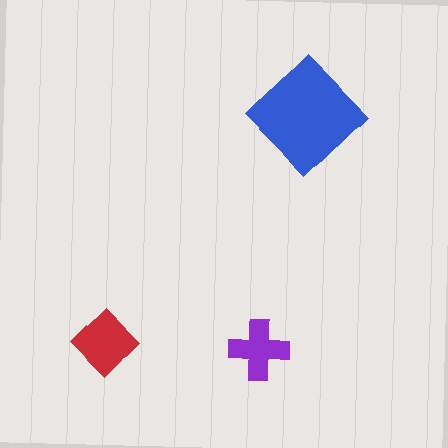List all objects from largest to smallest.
The blue diamond, the red diamond, the purple cross.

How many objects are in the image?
There are 3 objects in the image.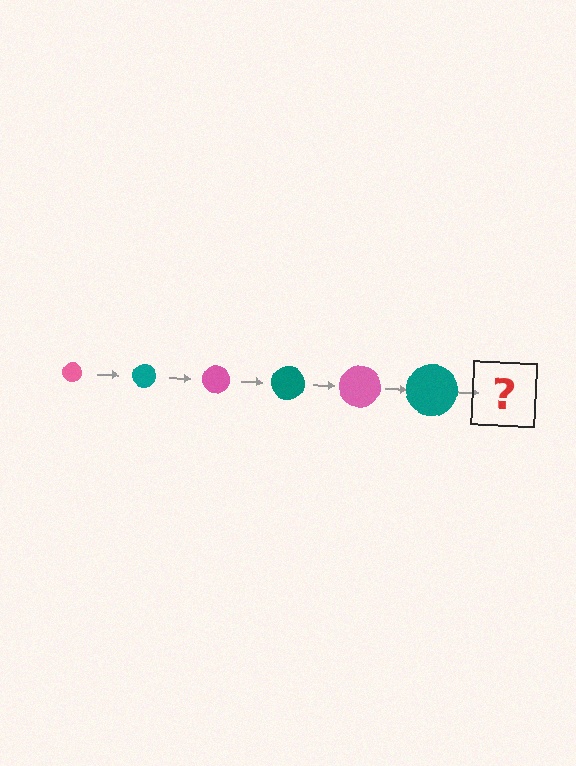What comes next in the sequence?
The next element should be a pink circle, larger than the previous one.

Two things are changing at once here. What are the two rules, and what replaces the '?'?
The two rules are that the circle grows larger each step and the color cycles through pink and teal. The '?' should be a pink circle, larger than the previous one.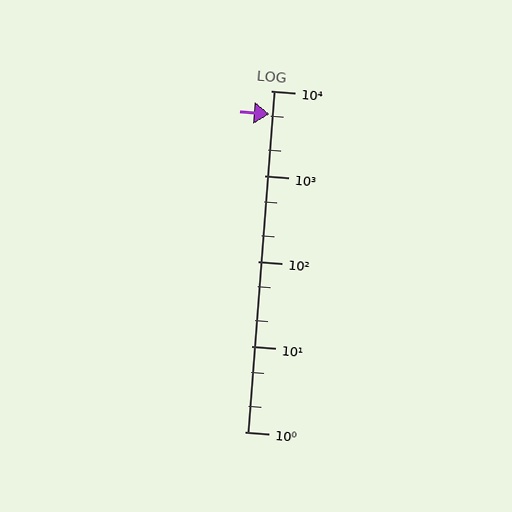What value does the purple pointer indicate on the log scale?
The pointer indicates approximately 5300.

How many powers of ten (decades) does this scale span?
The scale spans 4 decades, from 1 to 10000.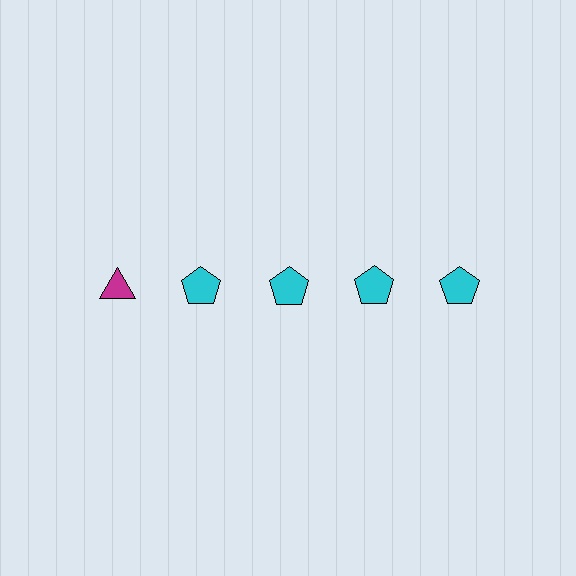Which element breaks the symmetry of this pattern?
The magenta triangle in the top row, leftmost column breaks the symmetry. All other shapes are cyan pentagons.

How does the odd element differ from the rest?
It differs in both color (magenta instead of cyan) and shape (triangle instead of pentagon).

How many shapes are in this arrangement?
There are 5 shapes arranged in a grid pattern.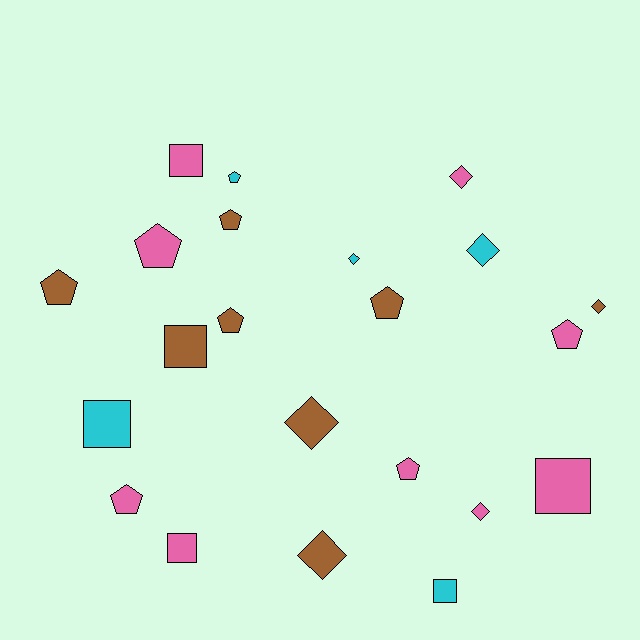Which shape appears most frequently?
Pentagon, with 9 objects.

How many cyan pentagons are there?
There is 1 cyan pentagon.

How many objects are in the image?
There are 22 objects.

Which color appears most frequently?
Pink, with 9 objects.